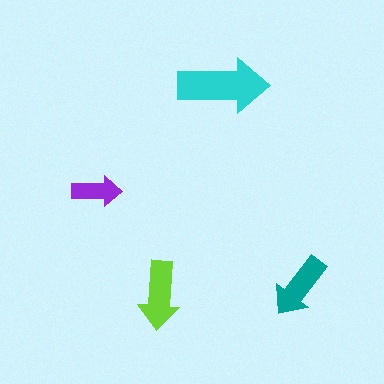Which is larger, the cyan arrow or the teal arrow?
The cyan one.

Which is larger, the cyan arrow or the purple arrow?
The cyan one.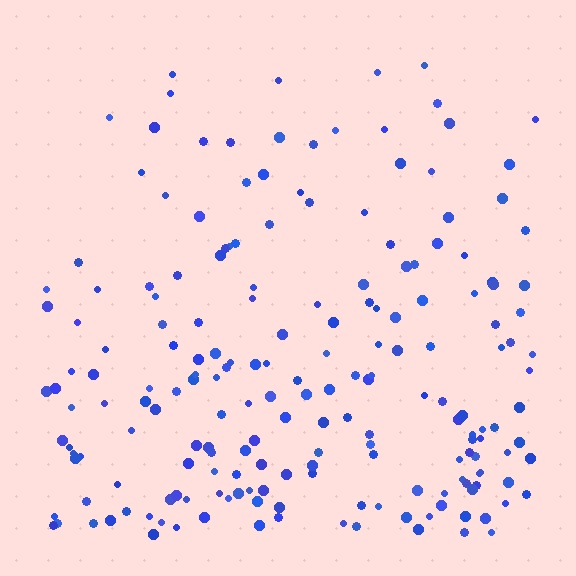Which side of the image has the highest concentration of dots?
The bottom.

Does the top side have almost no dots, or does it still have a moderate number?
Still a moderate number, just noticeably fewer than the bottom.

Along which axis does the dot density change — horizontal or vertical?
Vertical.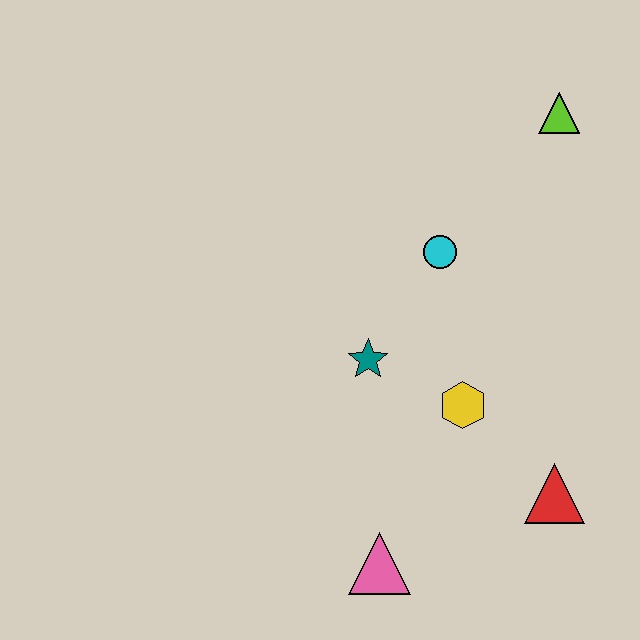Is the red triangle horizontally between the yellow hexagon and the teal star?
No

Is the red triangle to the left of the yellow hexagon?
No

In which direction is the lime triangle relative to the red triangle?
The lime triangle is above the red triangle.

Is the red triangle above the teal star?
No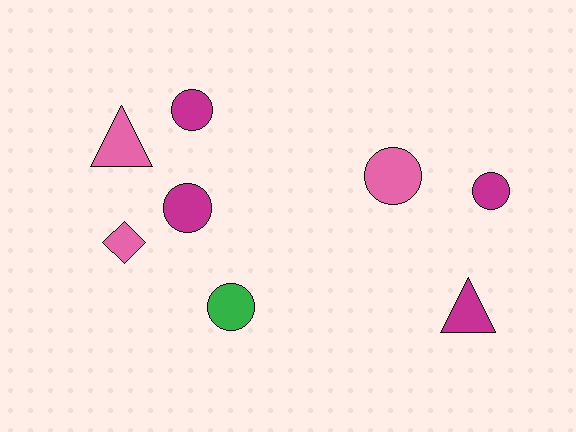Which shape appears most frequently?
Circle, with 5 objects.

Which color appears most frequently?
Magenta, with 4 objects.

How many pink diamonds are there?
There is 1 pink diamond.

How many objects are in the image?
There are 8 objects.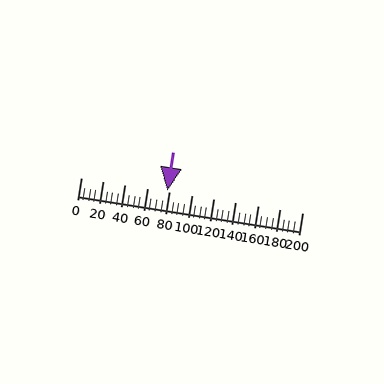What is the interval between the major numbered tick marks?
The major tick marks are spaced 20 units apart.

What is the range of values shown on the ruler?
The ruler shows values from 0 to 200.